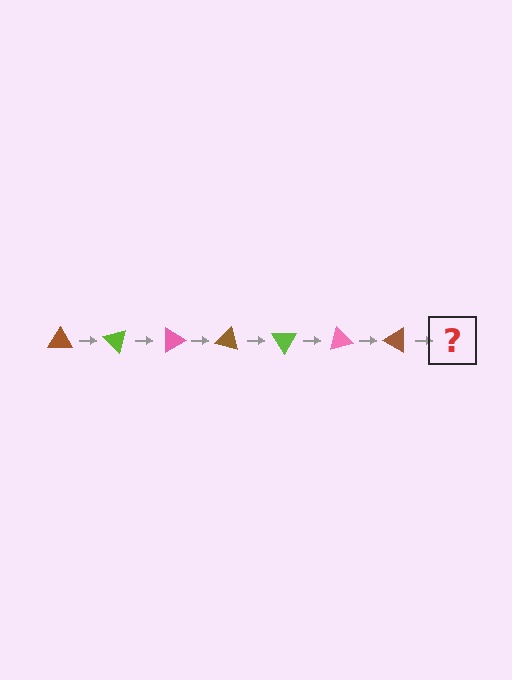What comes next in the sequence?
The next element should be a lime triangle, rotated 315 degrees from the start.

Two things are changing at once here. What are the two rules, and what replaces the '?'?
The two rules are that it rotates 45 degrees each step and the color cycles through brown, lime, and pink. The '?' should be a lime triangle, rotated 315 degrees from the start.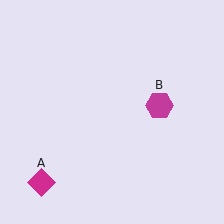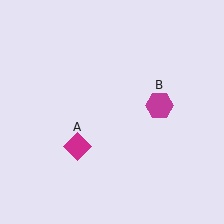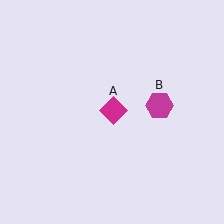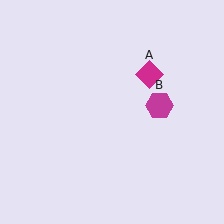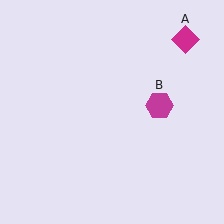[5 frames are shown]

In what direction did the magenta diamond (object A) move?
The magenta diamond (object A) moved up and to the right.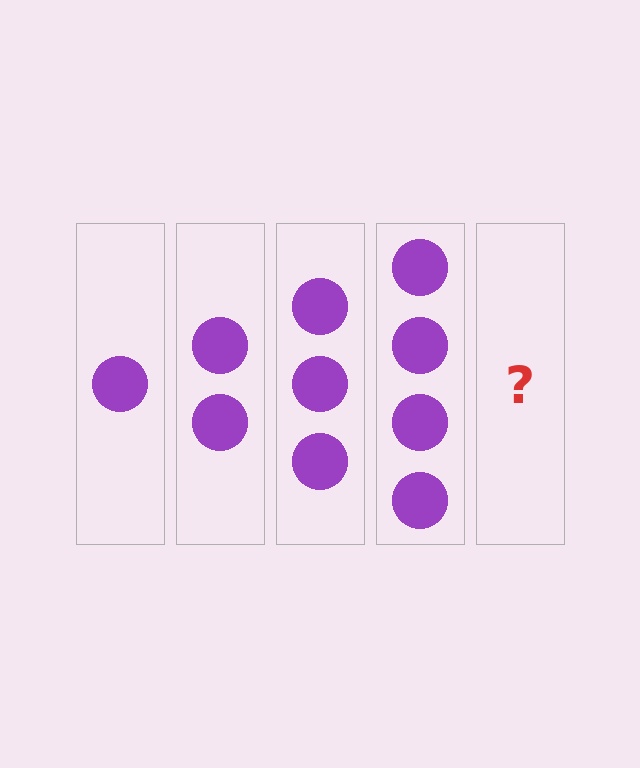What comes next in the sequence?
The next element should be 5 circles.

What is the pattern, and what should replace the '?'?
The pattern is that each step adds one more circle. The '?' should be 5 circles.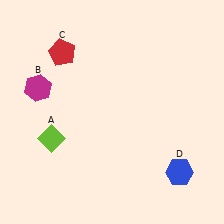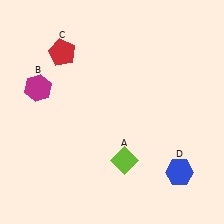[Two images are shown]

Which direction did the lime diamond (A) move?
The lime diamond (A) moved right.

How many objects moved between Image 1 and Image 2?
1 object moved between the two images.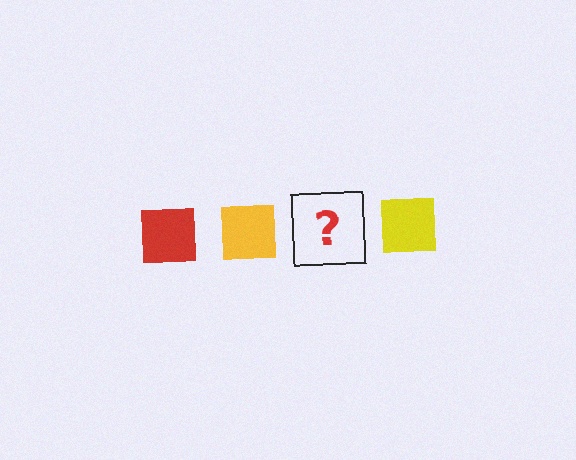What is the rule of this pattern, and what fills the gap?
The rule is that the pattern cycles through red, yellow squares. The gap should be filled with a red square.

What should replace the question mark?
The question mark should be replaced with a red square.